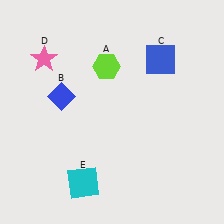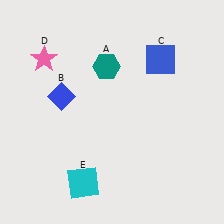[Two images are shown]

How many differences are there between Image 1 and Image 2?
There is 1 difference between the two images.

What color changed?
The hexagon (A) changed from lime in Image 1 to teal in Image 2.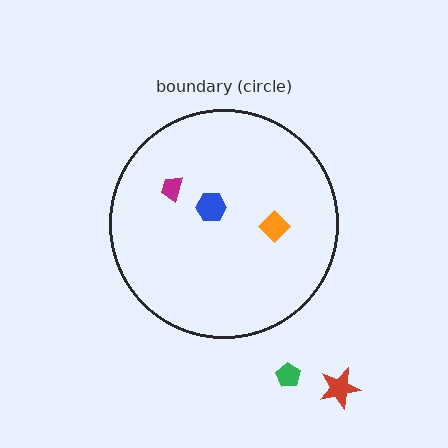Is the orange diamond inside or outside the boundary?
Inside.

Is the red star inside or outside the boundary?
Outside.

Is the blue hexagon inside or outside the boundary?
Inside.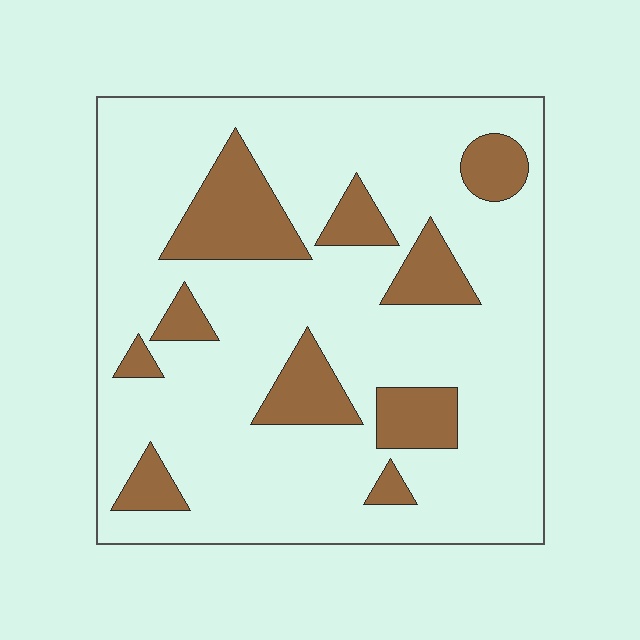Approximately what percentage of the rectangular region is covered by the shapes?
Approximately 20%.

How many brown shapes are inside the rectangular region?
10.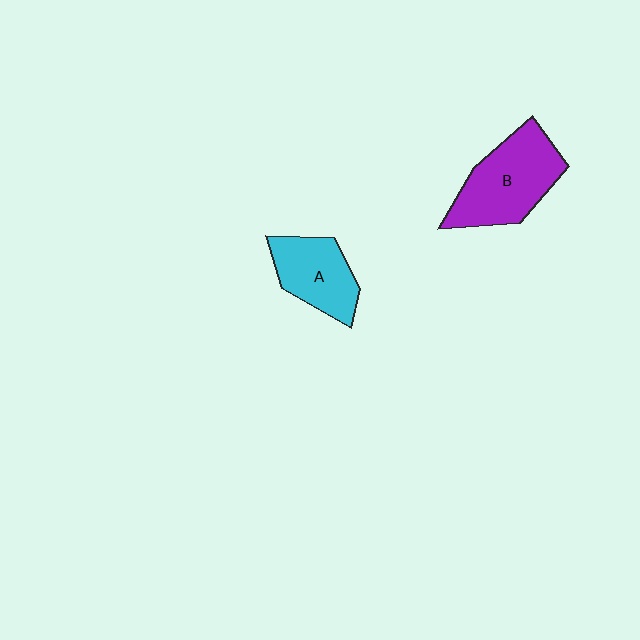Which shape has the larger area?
Shape B (purple).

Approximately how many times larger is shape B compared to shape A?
Approximately 1.4 times.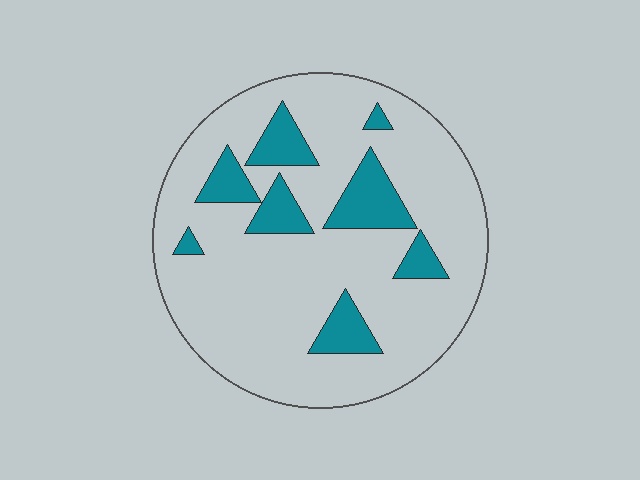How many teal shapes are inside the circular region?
8.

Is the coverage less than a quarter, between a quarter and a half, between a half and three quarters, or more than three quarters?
Less than a quarter.